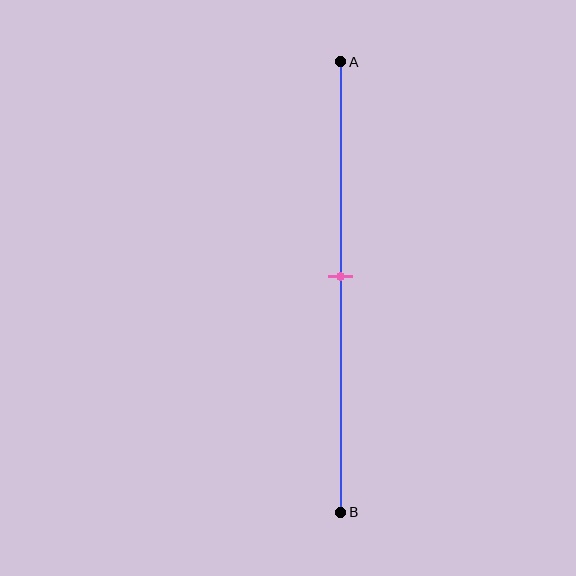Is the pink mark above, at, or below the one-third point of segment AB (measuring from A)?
The pink mark is below the one-third point of segment AB.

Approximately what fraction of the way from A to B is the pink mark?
The pink mark is approximately 50% of the way from A to B.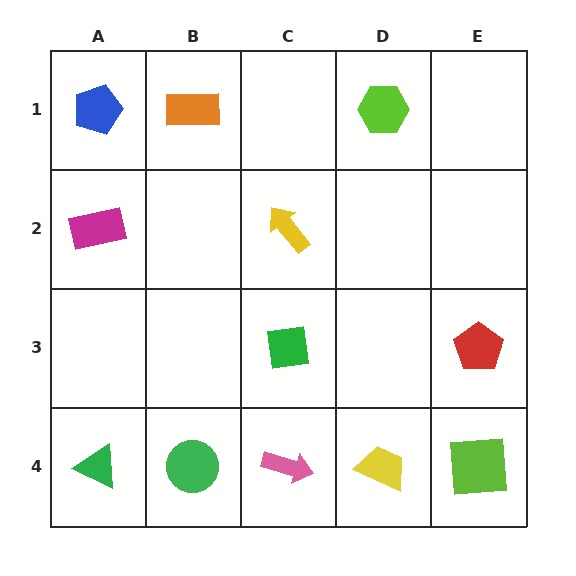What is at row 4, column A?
A green triangle.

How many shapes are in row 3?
2 shapes.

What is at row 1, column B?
An orange rectangle.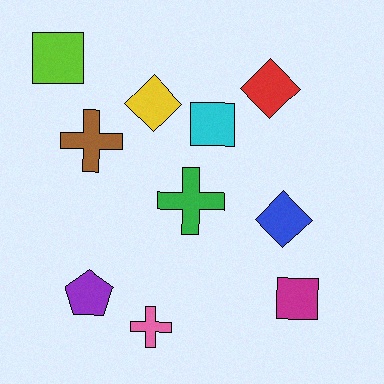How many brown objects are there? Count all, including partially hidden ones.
There is 1 brown object.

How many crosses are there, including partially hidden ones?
There are 3 crosses.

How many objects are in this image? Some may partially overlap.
There are 10 objects.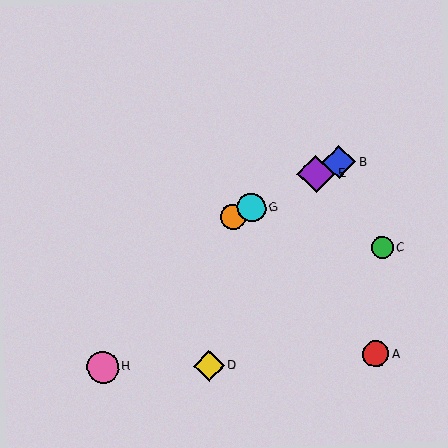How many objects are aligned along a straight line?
4 objects (B, E, F, G) are aligned along a straight line.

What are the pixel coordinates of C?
Object C is at (382, 248).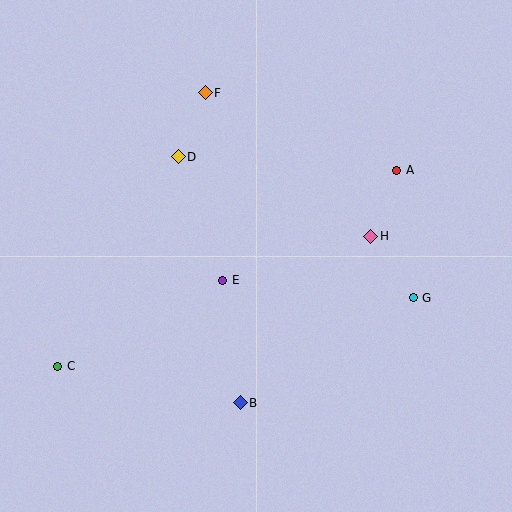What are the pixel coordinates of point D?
Point D is at (178, 157).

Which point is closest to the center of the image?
Point E at (223, 280) is closest to the center.